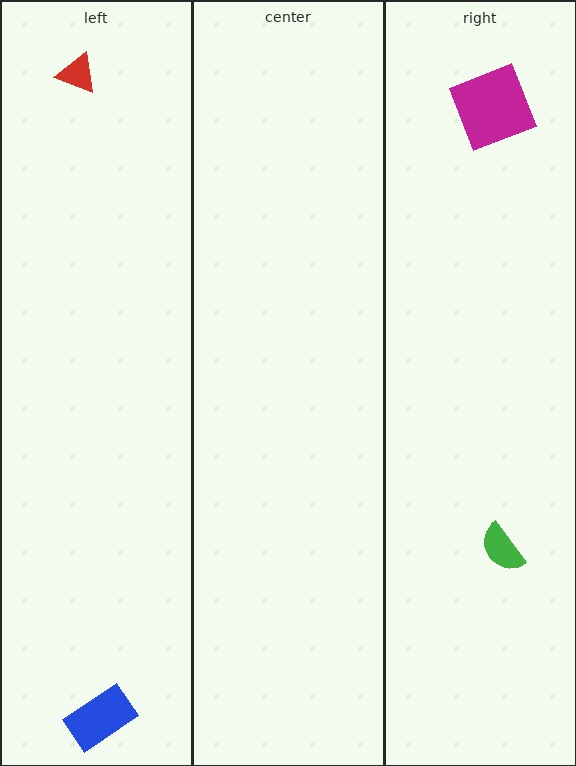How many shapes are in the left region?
2.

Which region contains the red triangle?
The left region.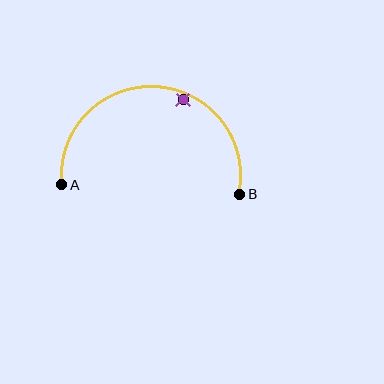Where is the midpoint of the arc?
The arc midpoint is the point on the curve farthest from the straight line joining A and B. It sits above that line.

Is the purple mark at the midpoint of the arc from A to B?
No — the purple mark does not lie on the arc at all. It sits slightly inside the curve.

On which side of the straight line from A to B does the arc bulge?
The arc bulges above the straight line connecting A and B.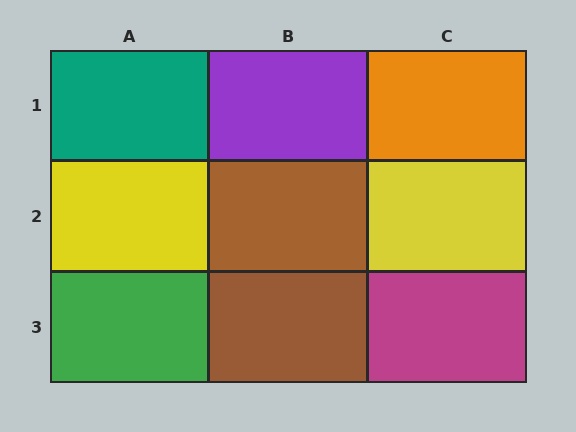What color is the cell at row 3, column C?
Magenta.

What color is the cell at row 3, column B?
Brown.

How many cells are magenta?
1 cell is magenta.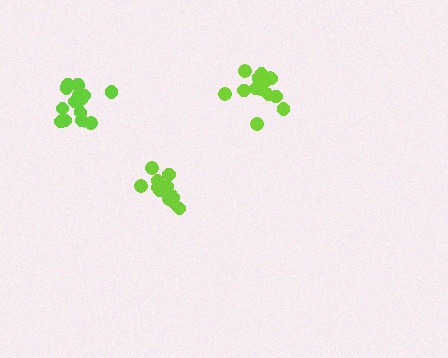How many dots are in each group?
Group 1: 12 dots, Group 2: 13 dots, Group 3: 14 dots (39 total).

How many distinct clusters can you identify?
There are 3 distinct clusters.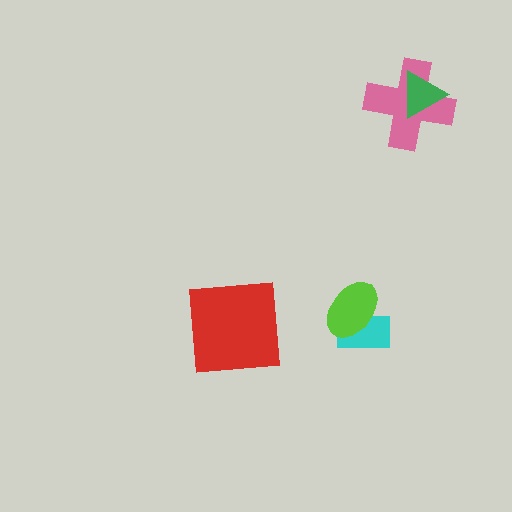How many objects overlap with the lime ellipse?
1 object overlaps with the lime ellipse.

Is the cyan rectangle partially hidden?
Yes, it is partially covered by another shape.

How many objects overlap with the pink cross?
1 object overlaps with the pink cross.